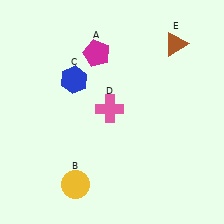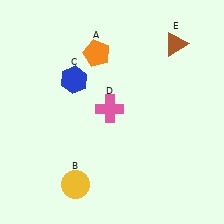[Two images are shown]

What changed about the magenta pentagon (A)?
In Image 1, A is magenta. In Image 2, it changed to orange.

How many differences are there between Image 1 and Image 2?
There is 1 difference between the two images.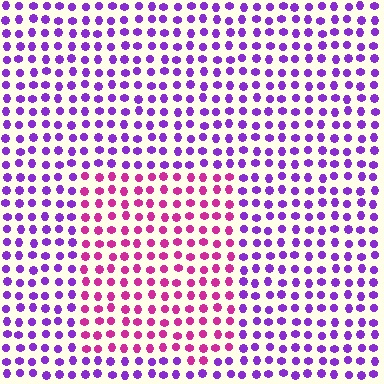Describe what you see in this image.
The image is filled with small purple elements in a uniform arrangement. A rectangle-shaped region is visible where the elements are tinted to a slightly different hue, forming a subtle color boundary.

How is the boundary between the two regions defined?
The boundary is defined purely by a slight shift in hue (about 44 degrees). Spacing, size, and orientation are identical on both sides.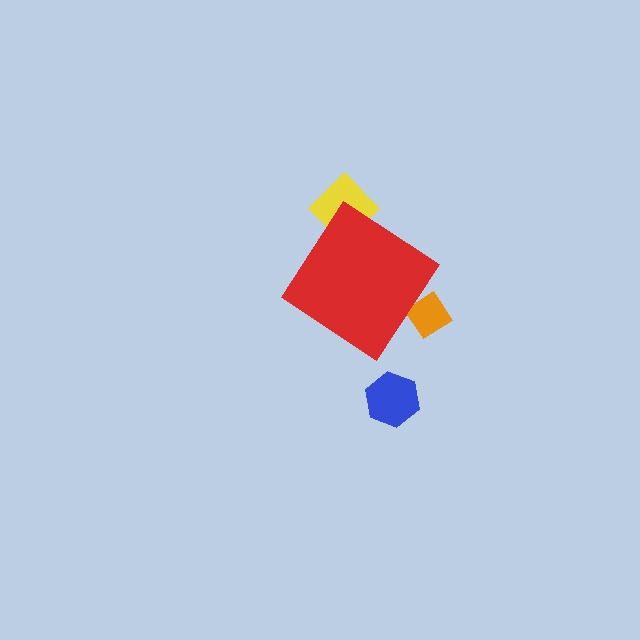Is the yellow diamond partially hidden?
Yes, the yellow diamond is partially hidden behind the red diamond.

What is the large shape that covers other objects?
A red diamond.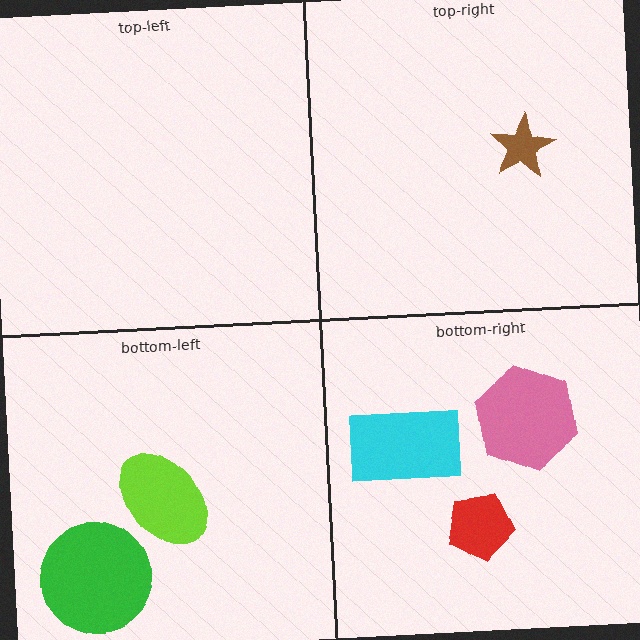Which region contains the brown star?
The top-right region.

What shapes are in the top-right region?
The brown star.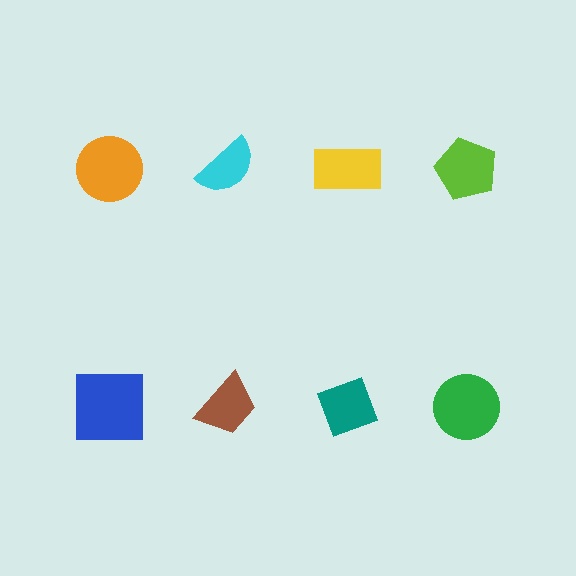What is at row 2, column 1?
A blue square.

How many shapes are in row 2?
4 shapes.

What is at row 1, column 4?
A lime pentagon.